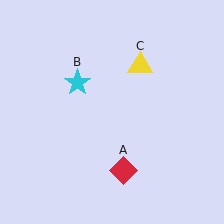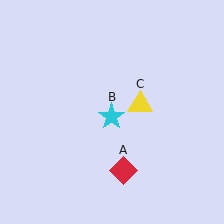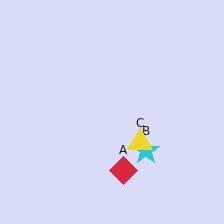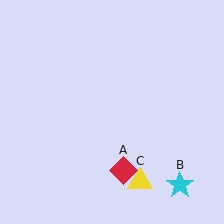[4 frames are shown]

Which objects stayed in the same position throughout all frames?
Red diamond (object A) remained stationary.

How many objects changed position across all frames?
2 objects changed position: cyan star (object B), yellow triangle (object C).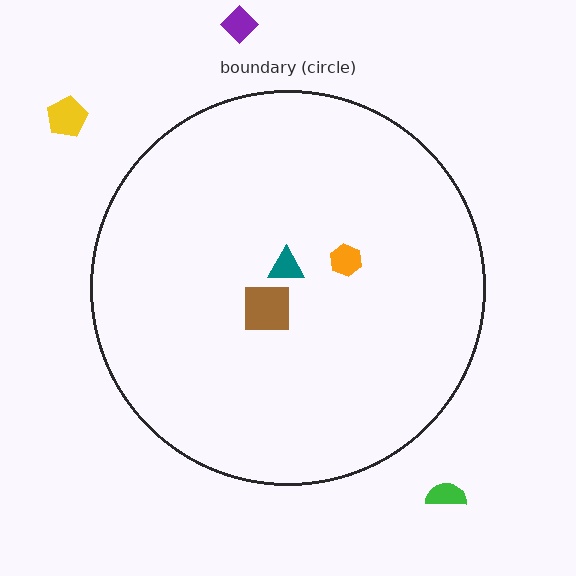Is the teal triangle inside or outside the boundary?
Inside.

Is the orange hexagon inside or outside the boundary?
Inside.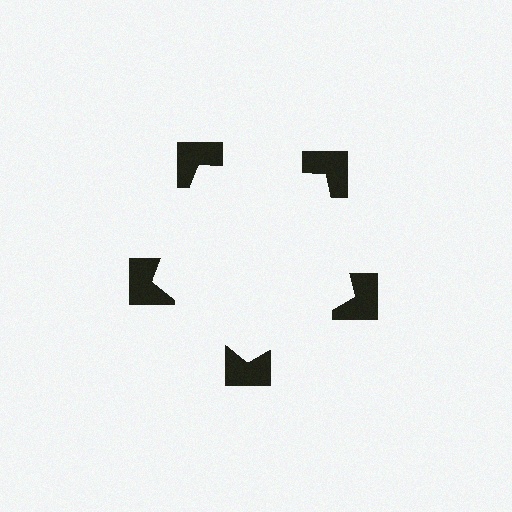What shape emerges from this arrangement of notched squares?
An illusory pentagon — its edges are inferred from the aligned wedge cuts in the notched squares, not physically drawn.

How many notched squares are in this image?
There are 5 — one at each vertex of the illusory pentagon.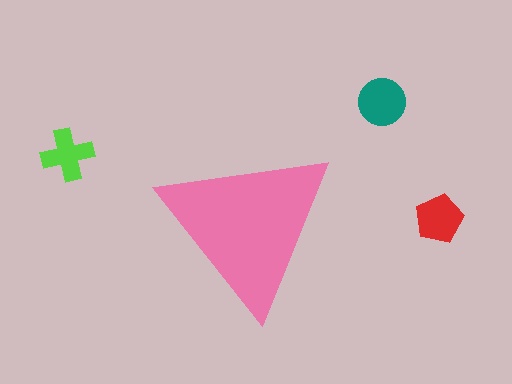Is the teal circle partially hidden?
No, the teal circle is fully visible.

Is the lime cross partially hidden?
No, the lime cross is fully visible.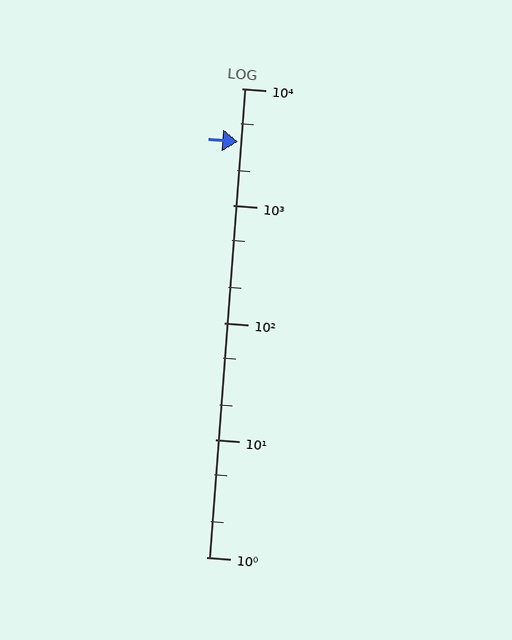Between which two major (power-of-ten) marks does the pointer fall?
The pointer is between 1000 and 10000.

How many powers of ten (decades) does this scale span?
The scale spans 4 decades, from 1 to 10000.